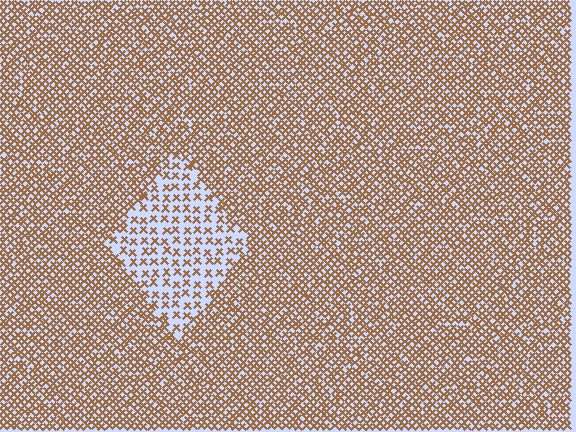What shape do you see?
I see a diamond.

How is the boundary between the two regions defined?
The boundary is defined by a change in element density (approximately 2.3x ratio). All elements are the same color, size, and shape.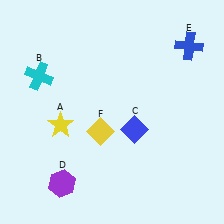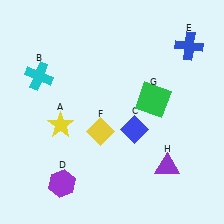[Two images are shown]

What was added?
A green square (G), a purple triangle (H) were added in Image 2.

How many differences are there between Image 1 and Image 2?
There are 2 differences between the two images.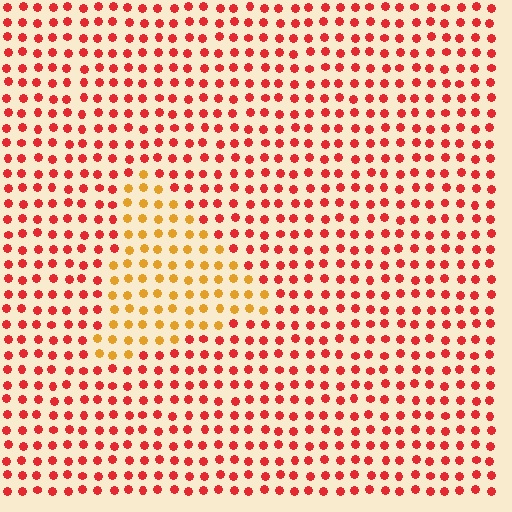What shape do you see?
I see a triangle.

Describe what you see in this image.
The image is filled with small red elements in a uniform arrangement. A triangle-shaped region is visible where the elements are tinted to a slightly different hue, forming a subtle color boundary.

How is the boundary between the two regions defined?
The boundary is defined purely by a slight shift in hue (about 41 degrees). Spacing, size, and orientation are identical on both sides.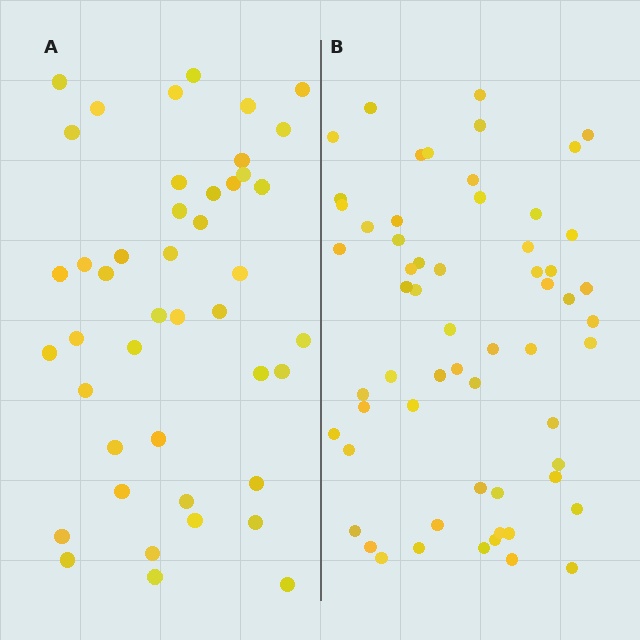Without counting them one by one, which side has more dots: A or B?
Region B (the right region) has more dots.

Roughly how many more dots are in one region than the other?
Region B has approximately 15 more dots than region A.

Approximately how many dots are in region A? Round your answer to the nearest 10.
About 40 dots. (The exact count is 44, which rounds to 40.)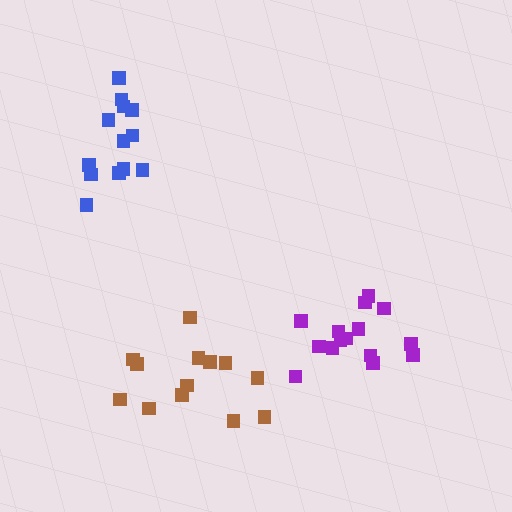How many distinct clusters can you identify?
There are 3 distinct clusters.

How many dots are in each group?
Group 1: 13 dots, Group 2: 15 dots, Group 3: 13 dots (41 total).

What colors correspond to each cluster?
The clusters are colored: brown, purple, blue.